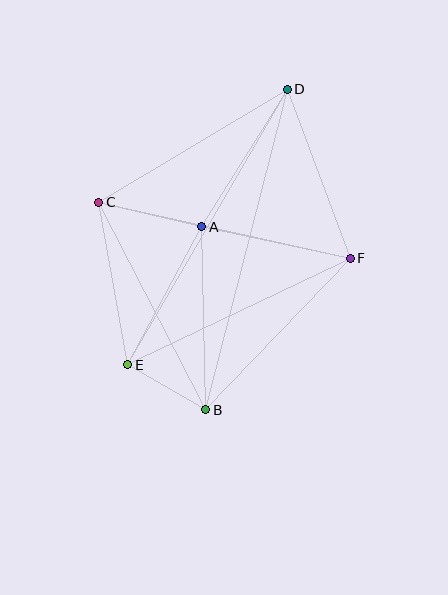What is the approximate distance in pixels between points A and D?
The distance between A and D is approximately 162 pixels.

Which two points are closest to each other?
Points B and E are closest to each other.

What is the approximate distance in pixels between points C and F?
The distance between C and F is approximately 257 pixels.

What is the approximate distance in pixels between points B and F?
The distance between B and F is approximately 209 pixels.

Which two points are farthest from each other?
Points B and D are farthest from each other.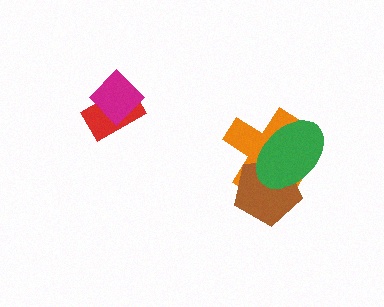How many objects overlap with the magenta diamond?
1 object overlaps with the magenta diamond.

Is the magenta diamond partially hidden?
No, no other shape covers it.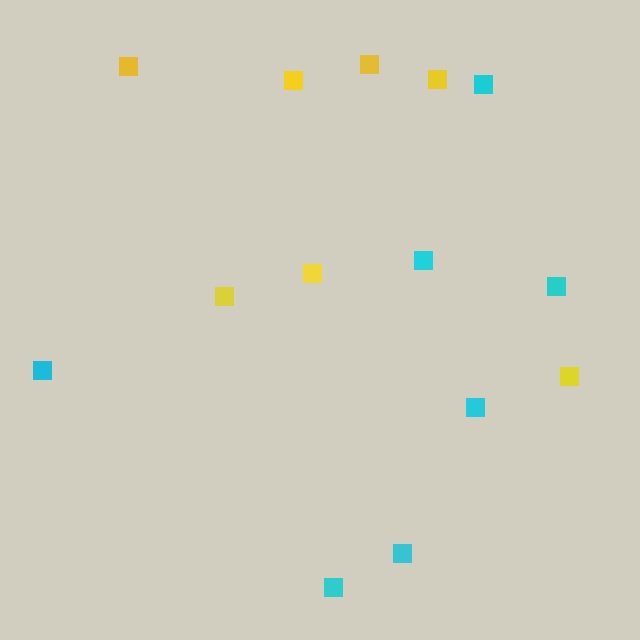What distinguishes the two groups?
There are 2 groups: one group of yellow squares (7) and one group of cyan squares (7).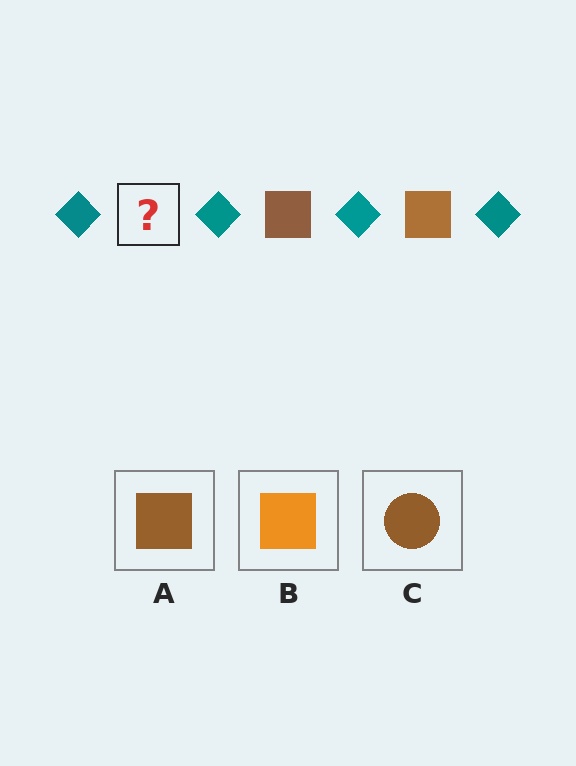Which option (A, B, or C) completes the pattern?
A.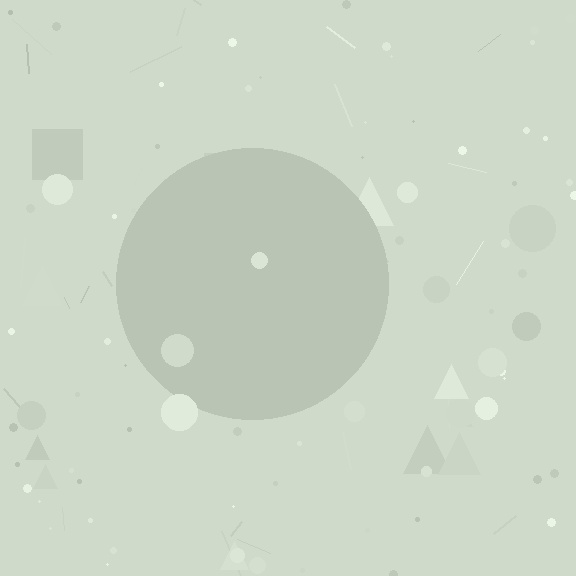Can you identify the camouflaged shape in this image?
The camouflaged shape is a circle.